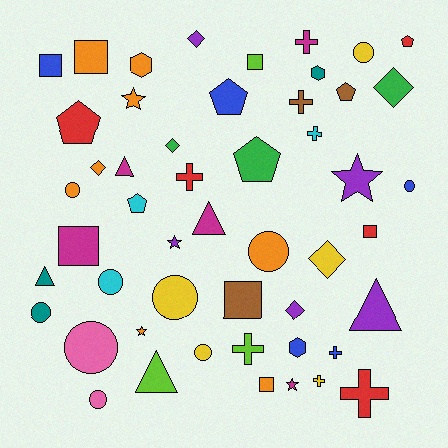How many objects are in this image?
There are 50 objects.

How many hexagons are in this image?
There are 3 hexagons.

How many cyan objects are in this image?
There are 3 cyan objects.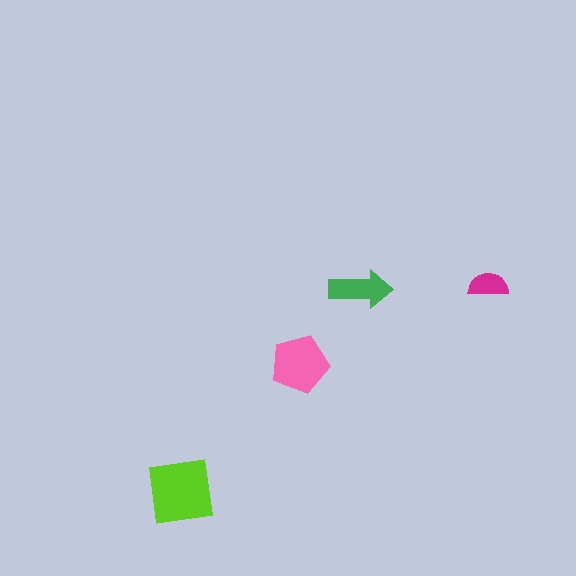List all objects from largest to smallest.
The lime square, the pink pentagon, the green arrow, the magenta semicircle.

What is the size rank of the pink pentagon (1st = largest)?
2nd.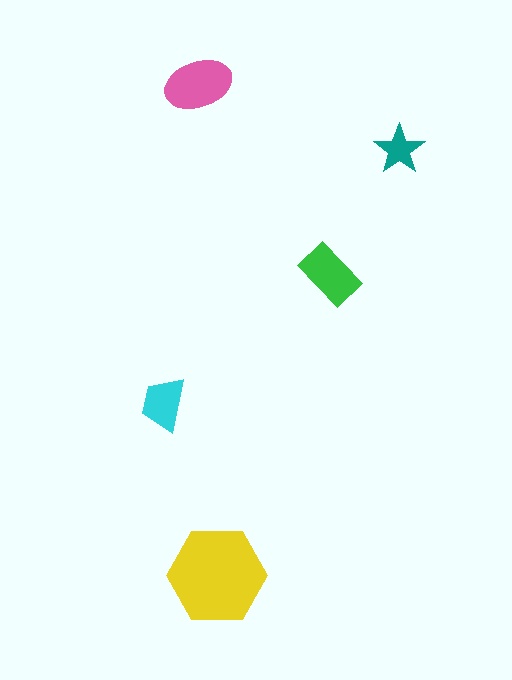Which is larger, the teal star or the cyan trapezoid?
The cyan trapezoid.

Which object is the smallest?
The teal star.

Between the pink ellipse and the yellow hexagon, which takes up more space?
The yellow hexagon.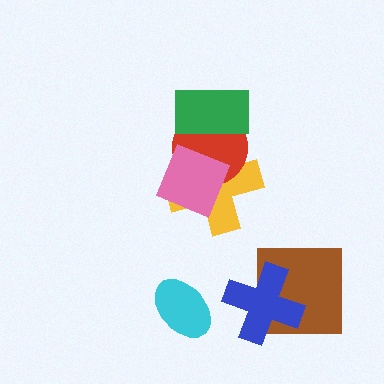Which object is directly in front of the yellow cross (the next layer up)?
The red circle is directly in front of the yellow cross.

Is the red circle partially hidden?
Yes, it is partially covered by another shape.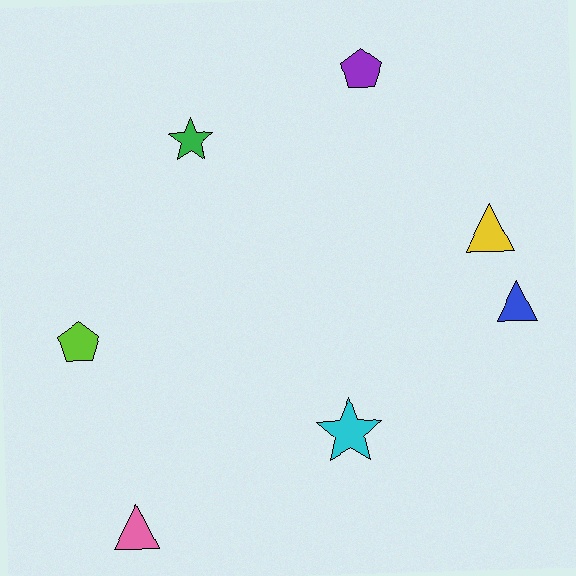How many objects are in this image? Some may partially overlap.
There are 7 objects.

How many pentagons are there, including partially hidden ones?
There are 2 pentagons.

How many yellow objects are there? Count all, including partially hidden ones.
There is 1 yellow object.